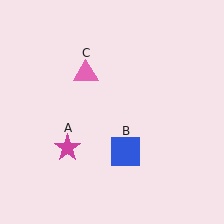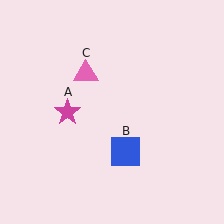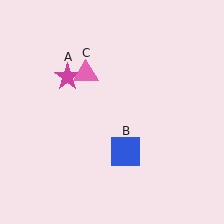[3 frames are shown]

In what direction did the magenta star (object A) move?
The magenta star (object A) moved up.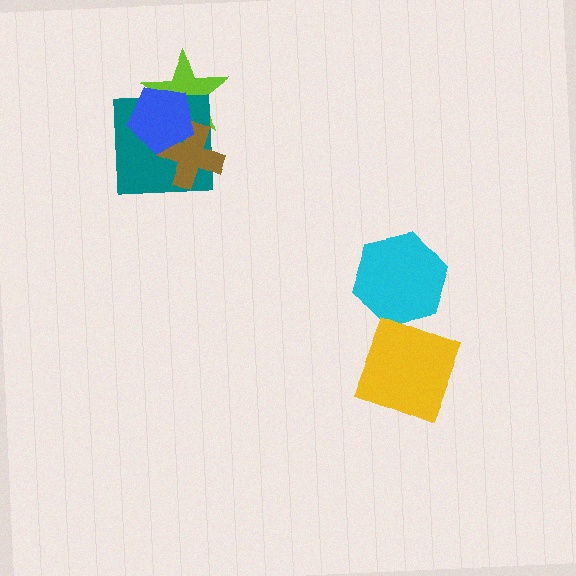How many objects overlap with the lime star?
3 objects overlap with the lime star.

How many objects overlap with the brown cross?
3 objects overlap with the brown cross.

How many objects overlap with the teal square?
3 objects overlap with the teal square.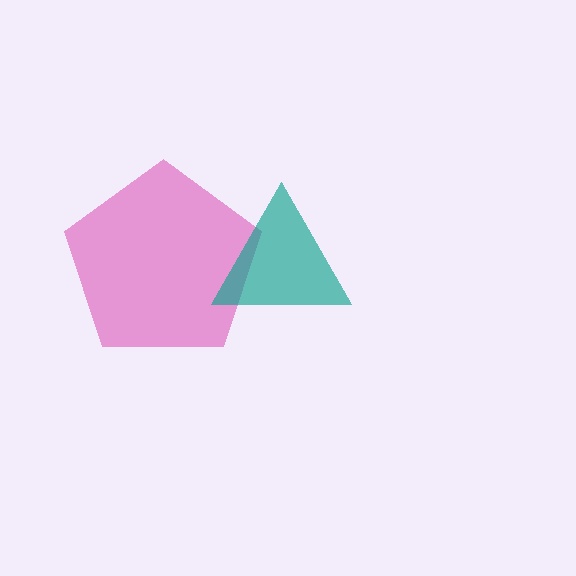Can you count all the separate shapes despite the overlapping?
Yes, there are 2 separate shapes.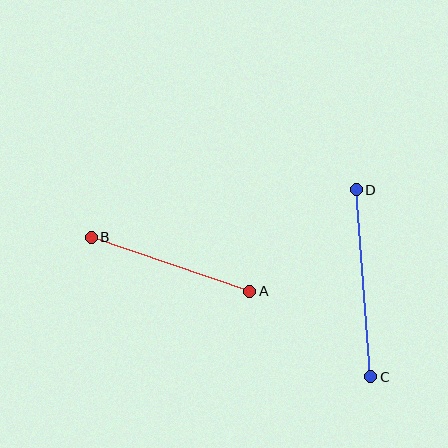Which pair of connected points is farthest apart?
Points C and D are farthest apart.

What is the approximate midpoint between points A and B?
The midpoint is at approximately (171, 264) pixels.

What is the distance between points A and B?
The distance is approximately 167 pixels.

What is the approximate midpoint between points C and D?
The midpoint is at approximately (363, 283) pixels.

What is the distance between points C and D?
The distance is approximately 188 pixels.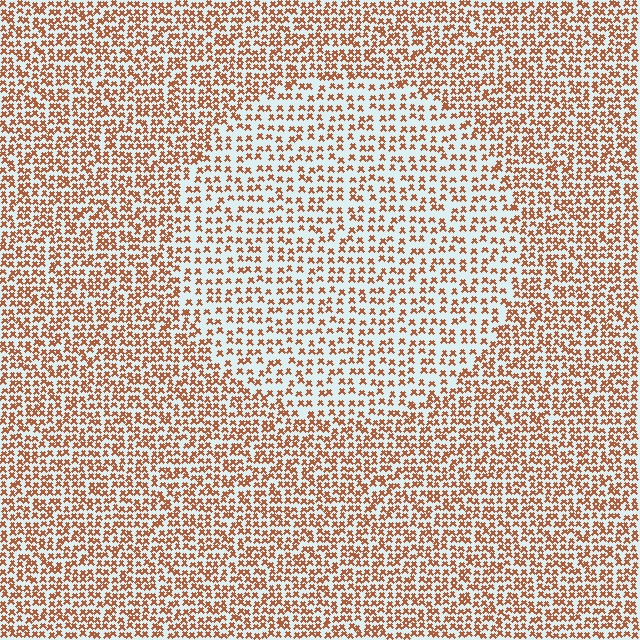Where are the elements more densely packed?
The elements are more densely packed outside the circle boundary.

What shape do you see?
I see a circle.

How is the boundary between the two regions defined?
The boundary is defined by a change in element density (approximately 1.7x ratio). All elements are the same color, size, and shape.